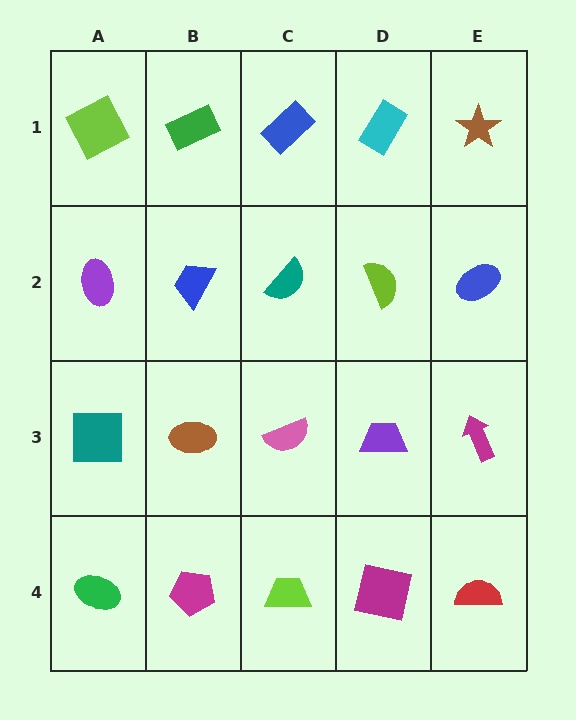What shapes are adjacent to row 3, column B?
A blue trapezoid (row 2, column B), a magenta pentagon (row 4, column B), a teal square (row 3, column A), a pink semicircle (row 3, column C).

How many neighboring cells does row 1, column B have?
3.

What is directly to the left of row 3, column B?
A teal square.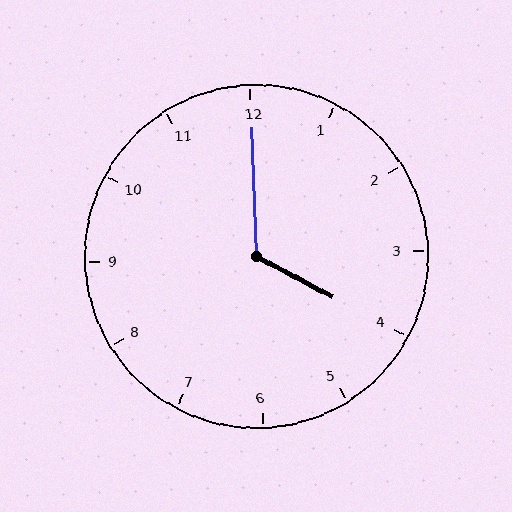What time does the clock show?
4:00.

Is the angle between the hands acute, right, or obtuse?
It is obtuse.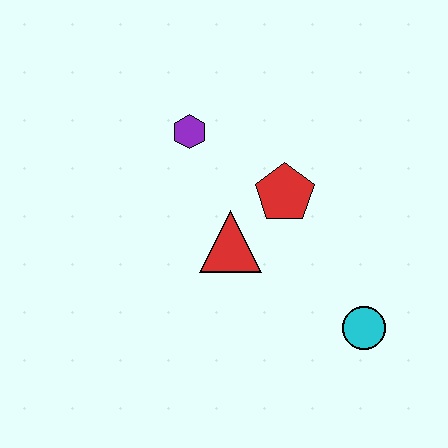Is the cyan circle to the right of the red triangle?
Yes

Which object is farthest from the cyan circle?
The purple hexagon is farthest from the cyan circle.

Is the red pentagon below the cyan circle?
No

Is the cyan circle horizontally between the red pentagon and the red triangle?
No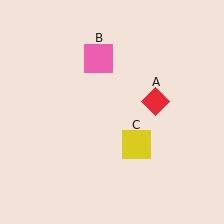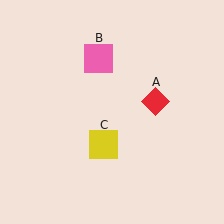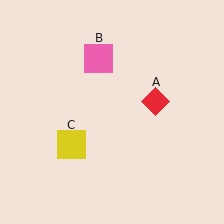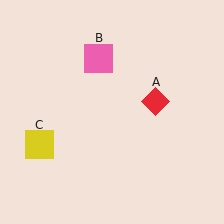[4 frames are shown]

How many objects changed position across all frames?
1 object changed position: yellow square (object C).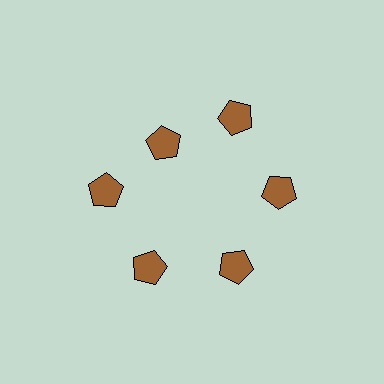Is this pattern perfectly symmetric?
No. The 6 brown pentagons are arranged in a ring, but one element near the 11 o'clock position is pulled inward toward the center, breaking the 6-fold rotational symmetry.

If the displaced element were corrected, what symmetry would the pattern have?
It would have 6-fold rotational symmetry — the pattern would map onto itself every 60 degrees.